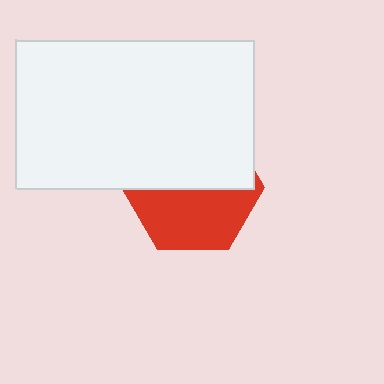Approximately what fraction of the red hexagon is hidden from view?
Roughly 51% of the red hexagon is hidden behind the white rectangle.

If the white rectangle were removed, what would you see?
You would see the complete red hexagon.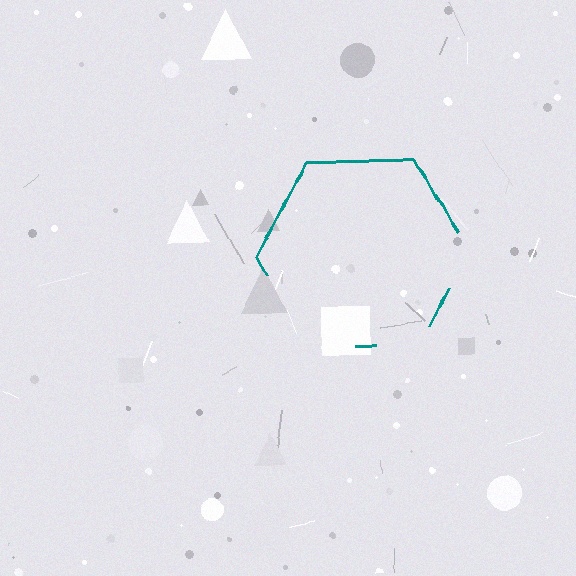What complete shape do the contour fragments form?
The contour fragments form a hexagon.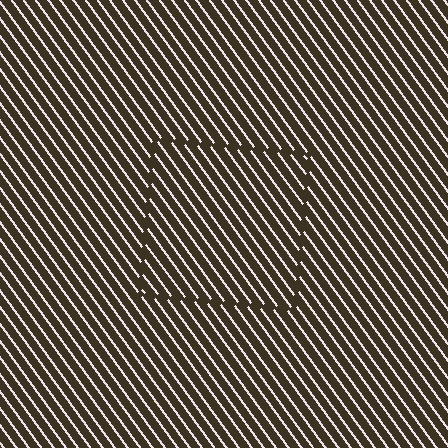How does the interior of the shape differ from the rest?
The interior of the shape contains the same grating, shifted by half a period — the contour is defined by the phase discontinuity where line-ends from the inner and outer gratings abut.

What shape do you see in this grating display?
An illusory square. The interior of the shape contains the same grating, shifted by half a period — the contour is defined by the phase discontinuity where line-ends from the inner and outer gratings abut.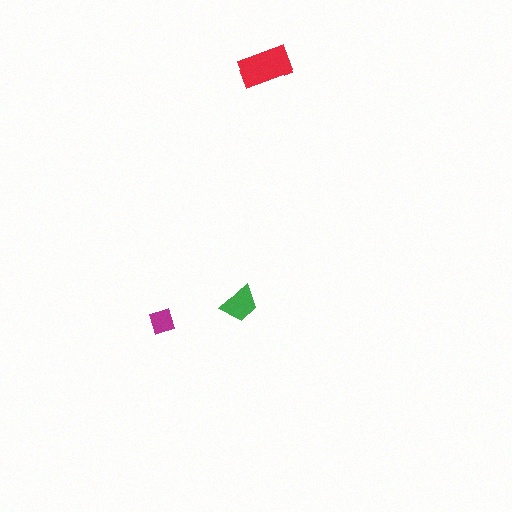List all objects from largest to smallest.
The red rectangle, the green trapezoid, the magenta diamond.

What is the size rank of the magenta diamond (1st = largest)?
3rd.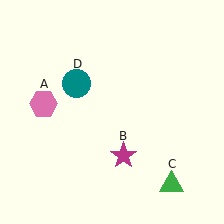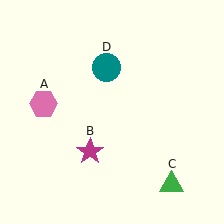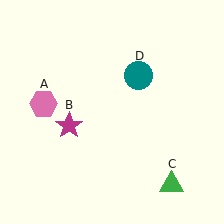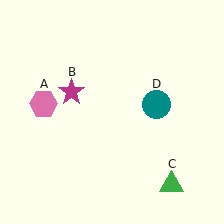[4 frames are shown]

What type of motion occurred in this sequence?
The magenta star (object B), teal circle (object D) rotated clockwise around the center of the scene.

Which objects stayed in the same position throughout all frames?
Pink hexagon (object A) and green triangle (object C) remained stationary.